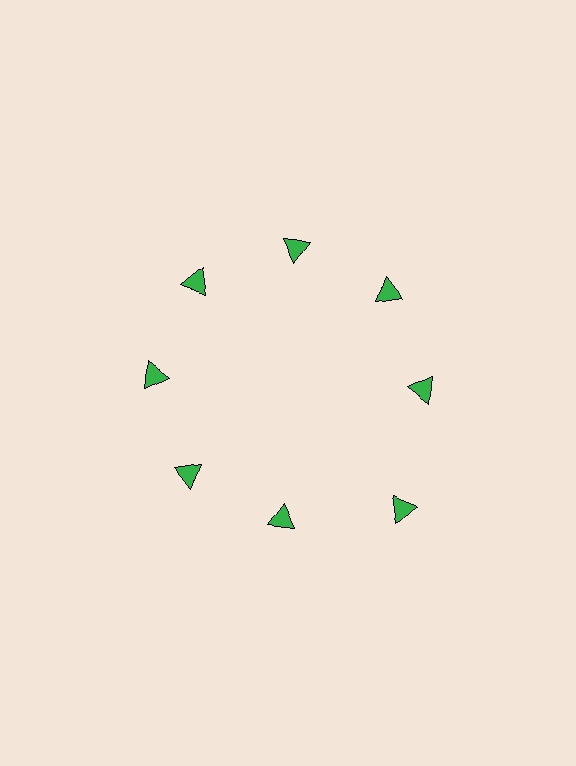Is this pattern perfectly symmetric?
No. The 8 green triangles are arranged in a ring, but one element near the 4 o'clock position is pushed outward from the center, breaking the 8-fold rotational symmetry.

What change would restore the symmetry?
The symmetry would be restored by moving it inward, back onto the ring so that all 8 triangles sit at equal angles and equal distance from the center.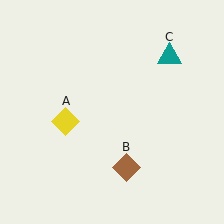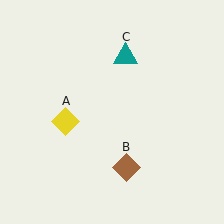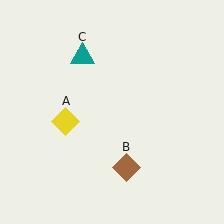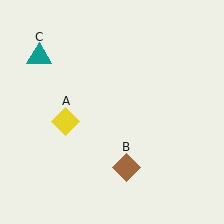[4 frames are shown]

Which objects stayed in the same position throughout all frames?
Yellow diamond (object A) and brown diamond (object B) remained stationary.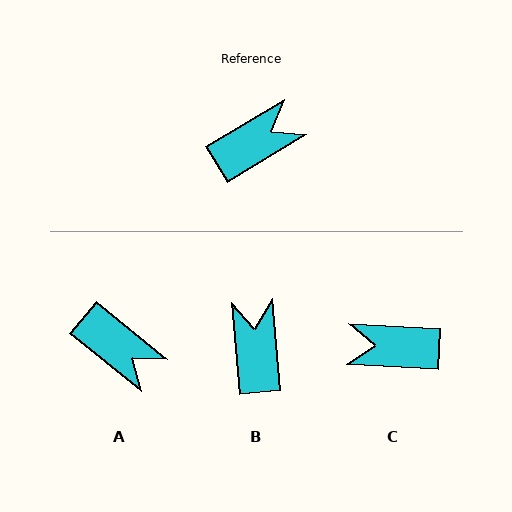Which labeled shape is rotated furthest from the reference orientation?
C, about 146 degrees away.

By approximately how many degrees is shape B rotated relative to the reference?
Approximately 64 degrees counter-clockwise.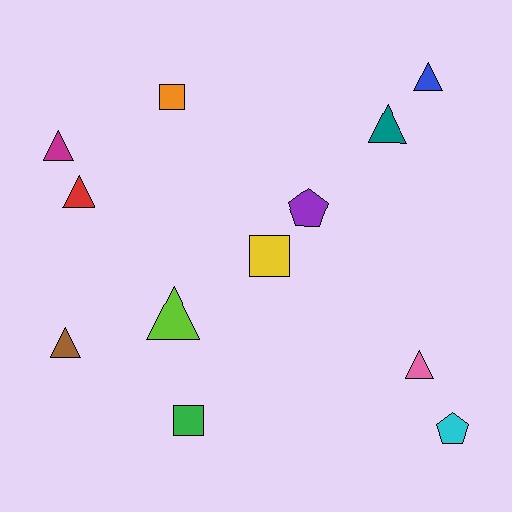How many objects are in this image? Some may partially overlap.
There are 12 objects.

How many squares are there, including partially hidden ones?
There are 3 squares.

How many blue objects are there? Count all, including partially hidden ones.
There is 1 blue object.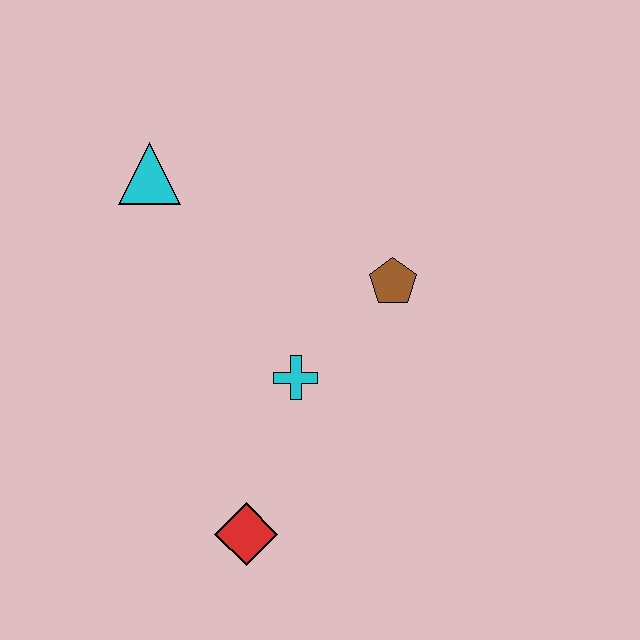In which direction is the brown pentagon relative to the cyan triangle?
The brown pentagon is to the right of the cyan triangle.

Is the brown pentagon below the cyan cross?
No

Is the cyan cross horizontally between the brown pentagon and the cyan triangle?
Yes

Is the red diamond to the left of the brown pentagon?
Yes